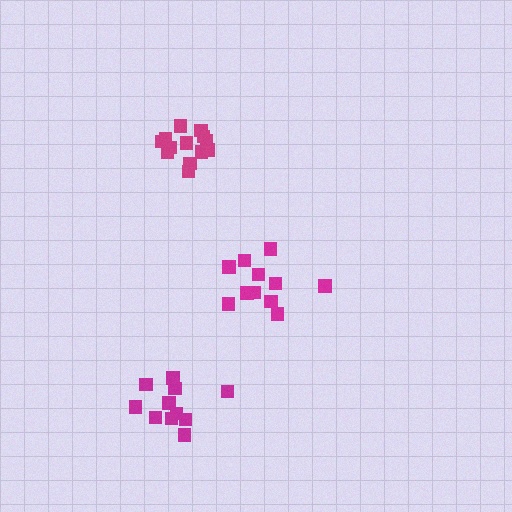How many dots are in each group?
Group 1: 11 dots, Group 2: 13 dots, Group 3: 11 dots (35 total).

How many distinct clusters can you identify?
There are 3 distinct clusters.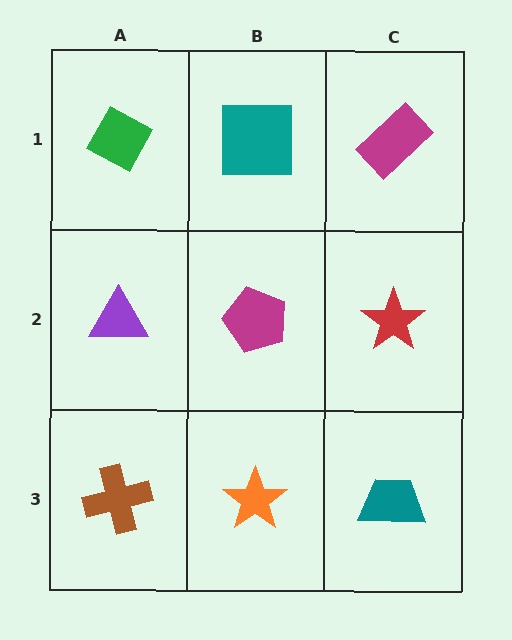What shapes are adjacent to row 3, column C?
A red star (row 2, column C), an orange star (row 3, column B).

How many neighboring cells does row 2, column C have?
3.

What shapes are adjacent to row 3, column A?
A purple triangle (row 2, column A), an orange star (row 3, column B).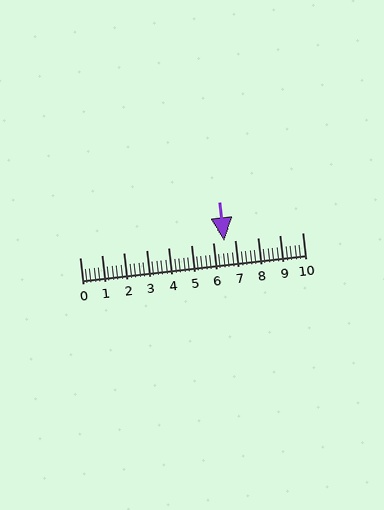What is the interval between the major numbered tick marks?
The major tick marks are spaced 1 units apart.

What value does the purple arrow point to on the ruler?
The purple arrow points to approximately 6.5.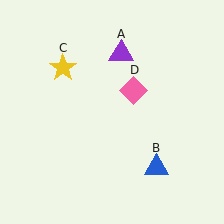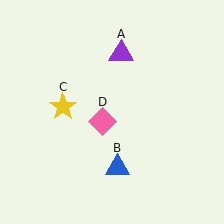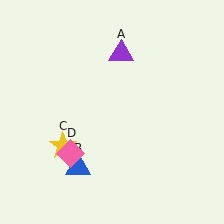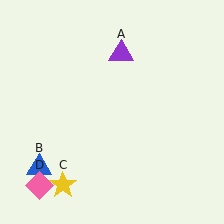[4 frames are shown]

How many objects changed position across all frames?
3 objects changed position: blue triangle (object B), yellow star (object C), pink diamond (object D).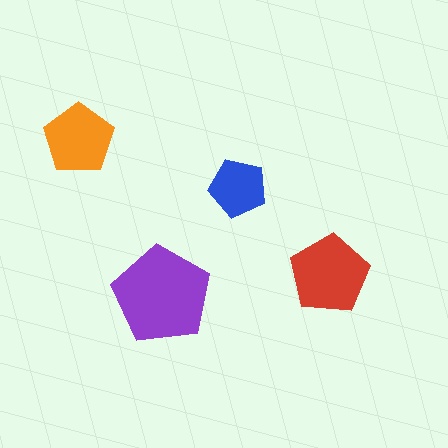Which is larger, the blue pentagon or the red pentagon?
The red one.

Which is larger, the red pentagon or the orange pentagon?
The red one.